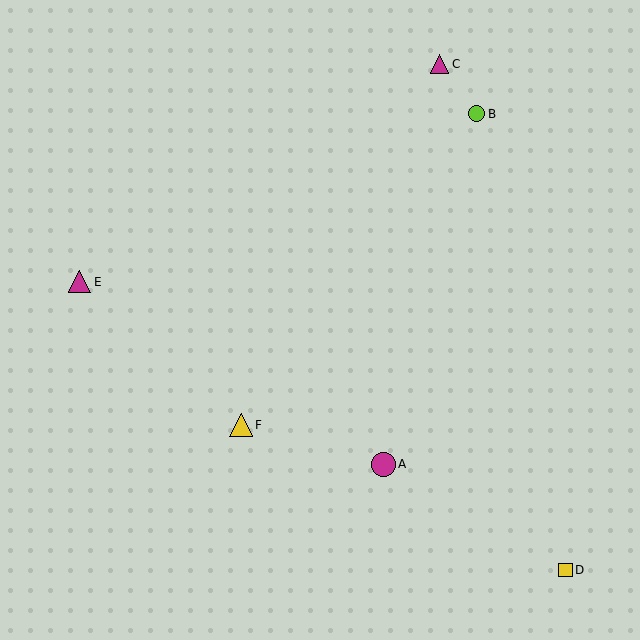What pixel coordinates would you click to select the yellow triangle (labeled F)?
Click at (241, 425) to select the yellow triangle F.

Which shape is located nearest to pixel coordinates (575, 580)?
The yellow square (labeled D) at (566, 570) is nearest to that location.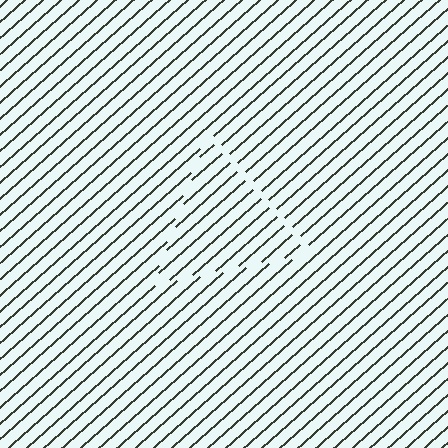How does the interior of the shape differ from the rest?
The interior of the shape contains the same grating, shifted by half a period — the contour is defined by the phase discontinuity where line-ends from the inner and outer gratings abut.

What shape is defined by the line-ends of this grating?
An illusory triangle. The interior of the shape contains the same grating, shifted by half a period — the contour is defined by the phase discontinuity where line-ends from the inner and outer gratings abut.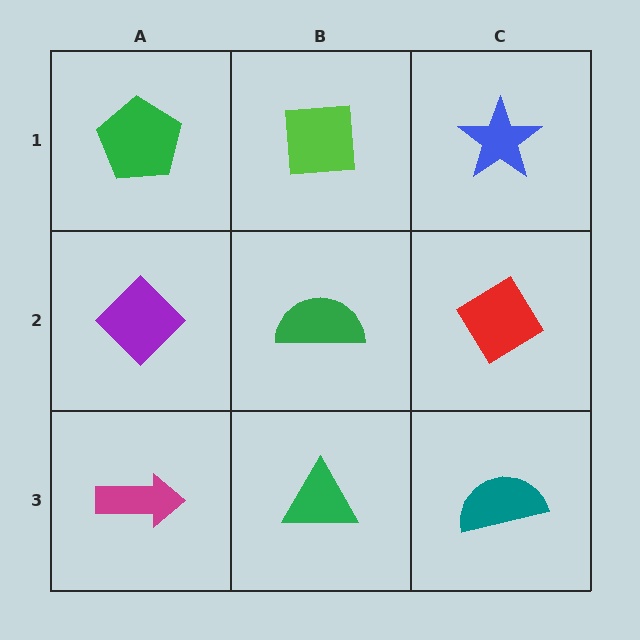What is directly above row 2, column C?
A blue star.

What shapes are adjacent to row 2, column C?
A blue star (row 1, column C), a teal semicircle (row 3, column C), a green semicircle (row 2, column B).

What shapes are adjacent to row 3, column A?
A purple diamond (row 2, column A), a green triangle (row 3, column B).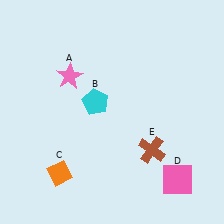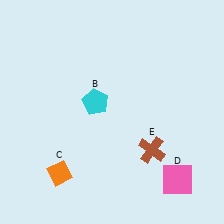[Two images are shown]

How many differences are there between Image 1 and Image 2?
There is 1 difference between the two images.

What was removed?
The pink star (A) was removed in Image 2.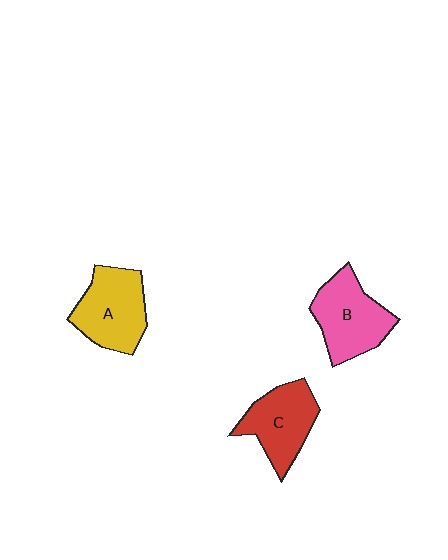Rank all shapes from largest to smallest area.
From largest to smallest: B (pink), A (yellow), C (red).